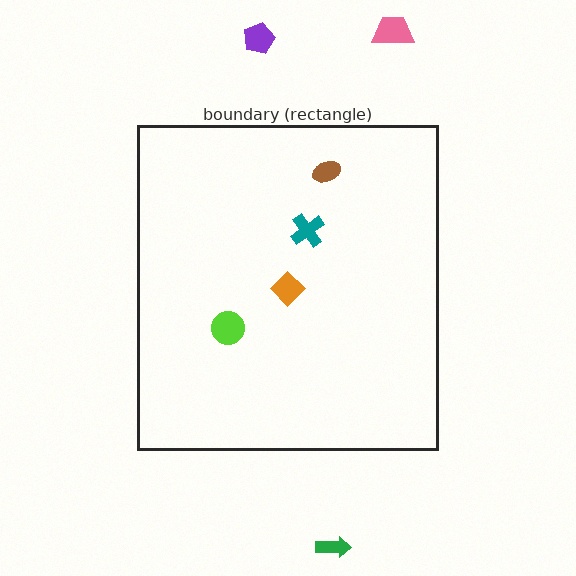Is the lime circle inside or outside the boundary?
Inside.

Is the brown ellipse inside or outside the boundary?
Inside.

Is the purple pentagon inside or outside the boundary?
Outside.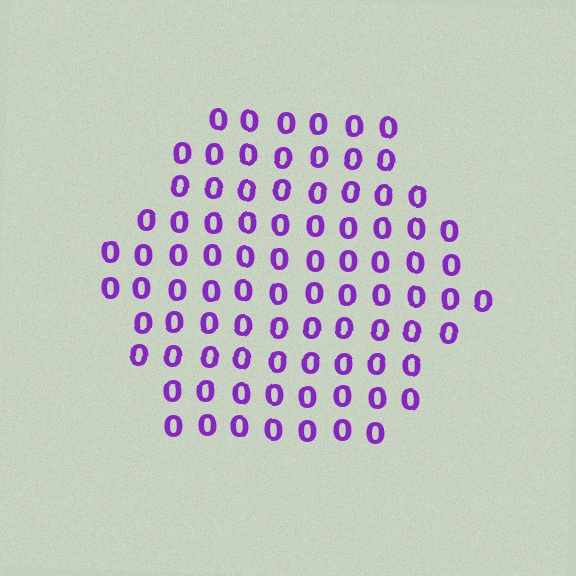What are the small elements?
The small elements are digit 0's.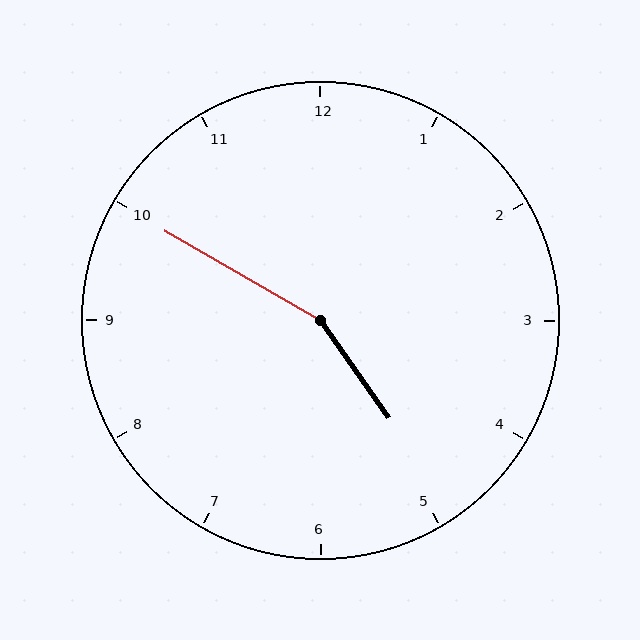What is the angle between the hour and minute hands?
Approximately 155 degrees.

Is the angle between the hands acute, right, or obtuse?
It is obtuse.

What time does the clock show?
4:50.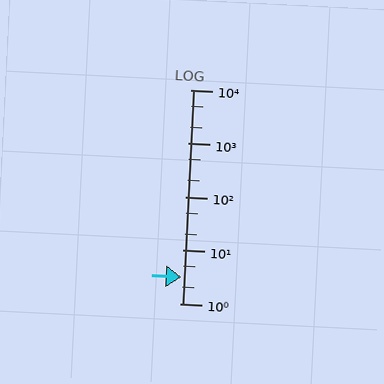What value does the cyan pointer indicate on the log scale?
The pointer indicates approximately 3.1.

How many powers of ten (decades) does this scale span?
The scale spans 4 decades, from 1 to 10000.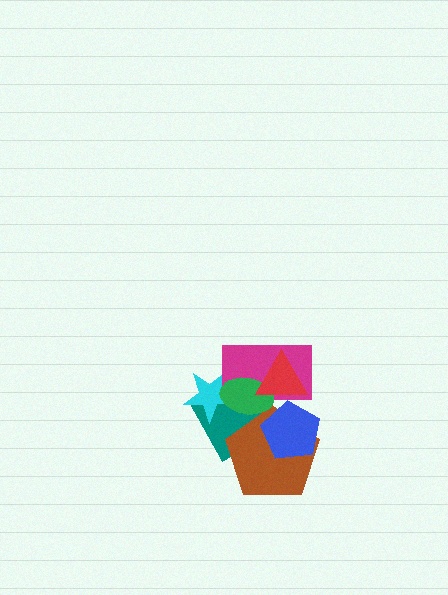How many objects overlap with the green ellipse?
5 objects overlap with the green ellipse.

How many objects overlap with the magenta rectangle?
6 objects overlap with the magenta rectangle.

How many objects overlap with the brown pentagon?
4 objects overlap with the brown pentagon.